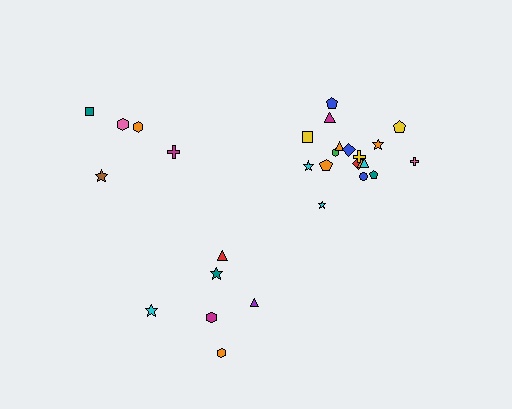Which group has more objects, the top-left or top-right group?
The top-right group.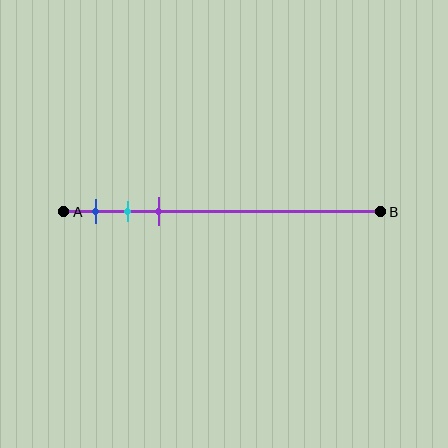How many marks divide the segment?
There are 3 marks dividing the segment.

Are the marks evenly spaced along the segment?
Yes, the marks are approximately evenly spaced.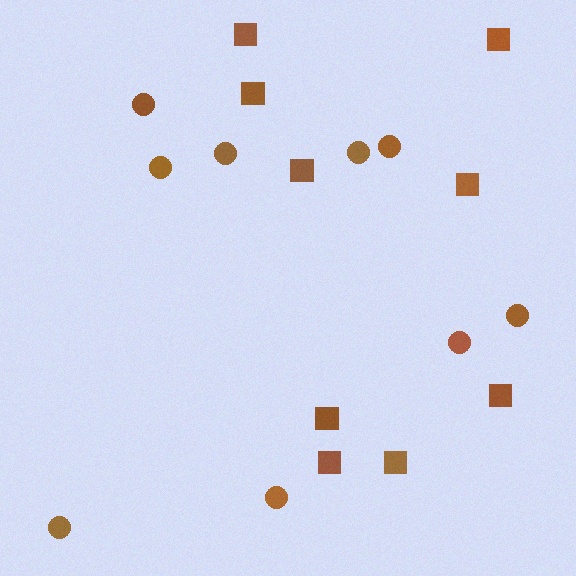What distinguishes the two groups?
There are 2 groups: one group of squares (9) and one group of circles (9).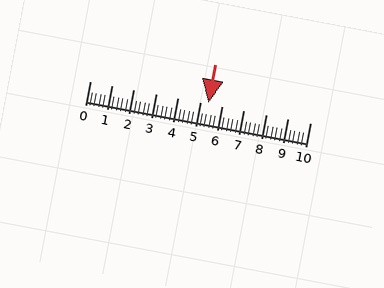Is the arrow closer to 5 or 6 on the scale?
The arrow is closer to 5.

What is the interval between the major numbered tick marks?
The major tick marks are spaced 1 units apart.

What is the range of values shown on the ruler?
The ruler shows values from 0 to 10.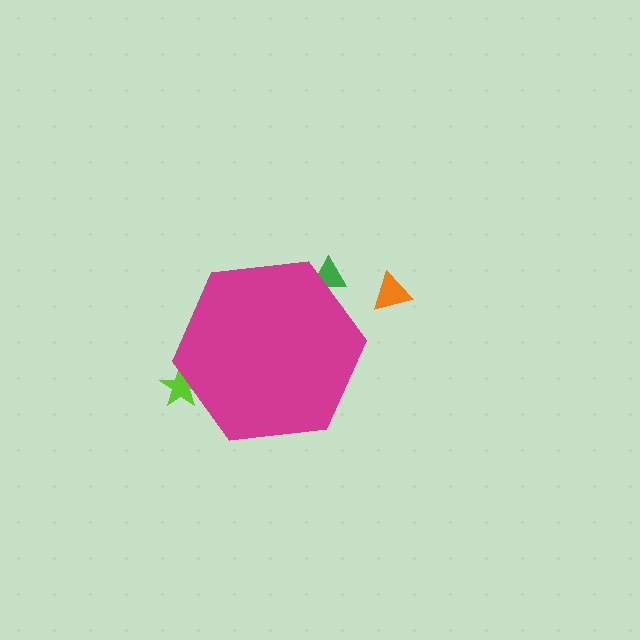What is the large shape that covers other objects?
A magenta hexagon.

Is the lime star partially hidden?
Yes, the lime star is partially hidden behind the magenta hexagon.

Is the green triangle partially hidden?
Yes, the green triangle is partially hidden behind the magenta hexagon.